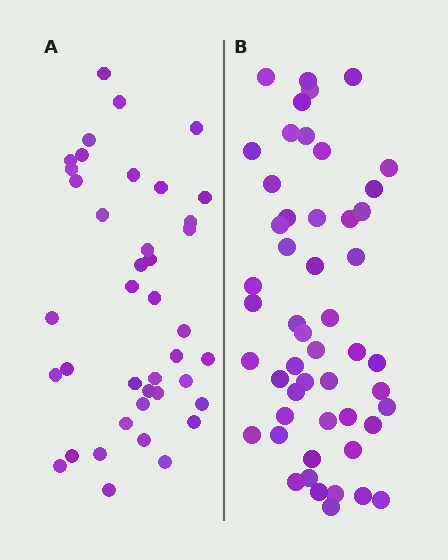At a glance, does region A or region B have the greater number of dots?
Region B (the right region) has more dots.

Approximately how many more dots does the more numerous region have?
Region B has roughly 12 or so more dots than region A.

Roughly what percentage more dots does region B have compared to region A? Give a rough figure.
About 30% more.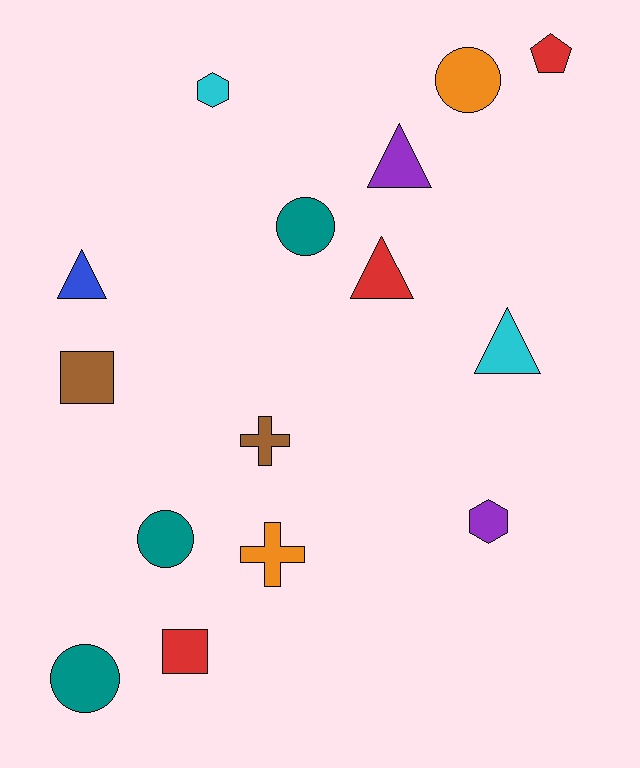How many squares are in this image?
There are 2 squares.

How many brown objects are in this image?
There are 2 brown objects.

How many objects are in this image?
There are 15 objects.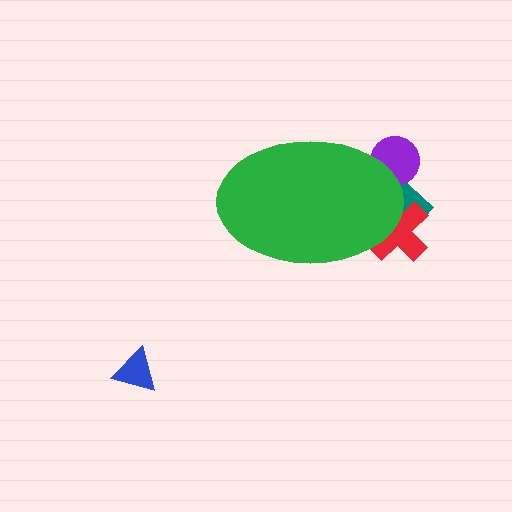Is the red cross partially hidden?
Yes, the red cross is partially hidden behind the green ellipse.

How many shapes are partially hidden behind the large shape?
3 shapes are partially hidden.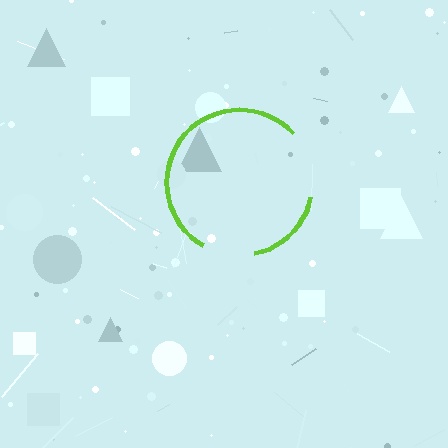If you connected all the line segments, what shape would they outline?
They would outline a circle.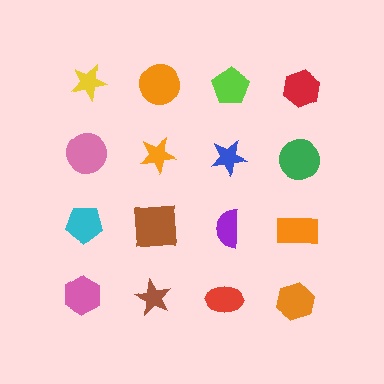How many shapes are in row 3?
4 shapes.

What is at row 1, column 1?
A yellow star.